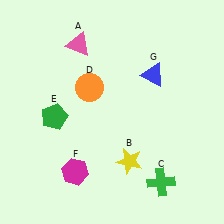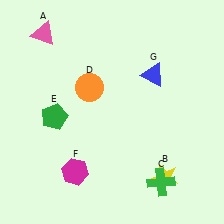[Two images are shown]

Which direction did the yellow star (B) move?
The yellow star (B) moved right.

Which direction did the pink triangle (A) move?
The pink triangle (A) moved left.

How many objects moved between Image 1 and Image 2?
2 objects moved between the two images.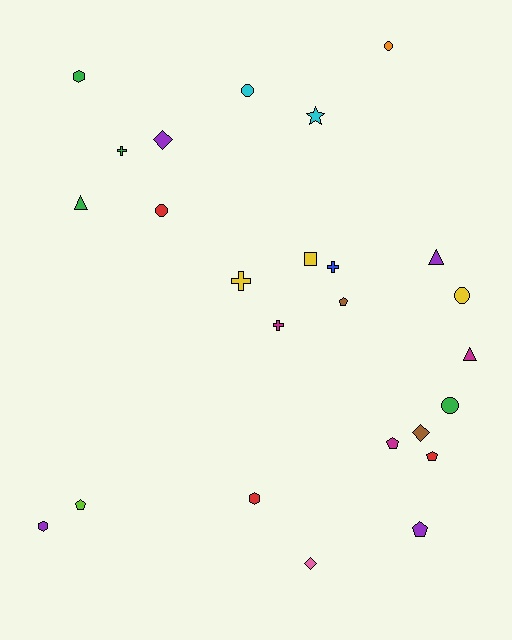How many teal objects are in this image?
There are no teal objects.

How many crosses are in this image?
There are 4 crosses.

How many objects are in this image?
There are 25 objects.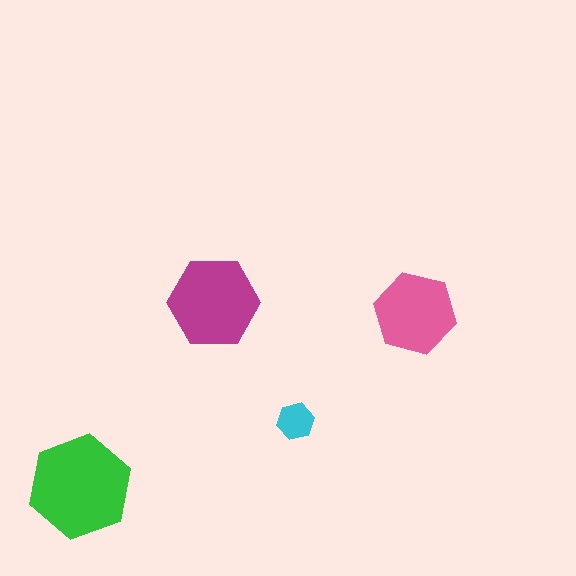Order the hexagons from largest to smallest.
the green one, the magenta one, the pink one, the cyan one.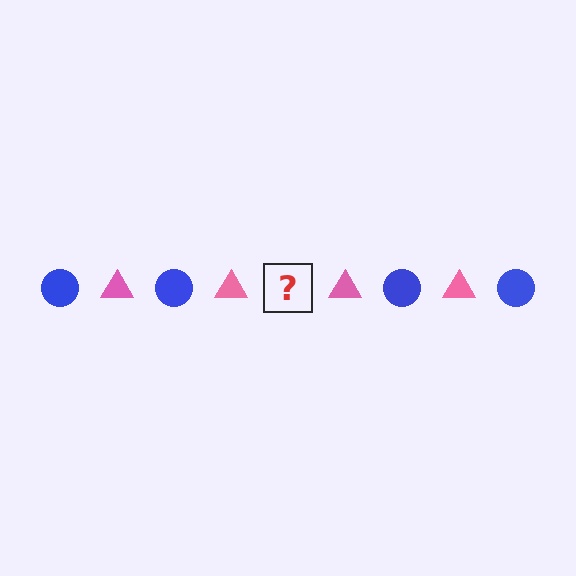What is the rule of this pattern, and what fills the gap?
The rule is that the pattern alternates between blue circle and pink triangle. The gap should be filled with a blue circle.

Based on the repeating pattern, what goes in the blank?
The blank should be a blue circle.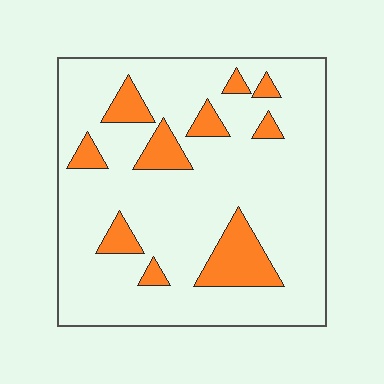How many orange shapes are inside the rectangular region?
10.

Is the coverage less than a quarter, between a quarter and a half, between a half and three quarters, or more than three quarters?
Less than a quarter.